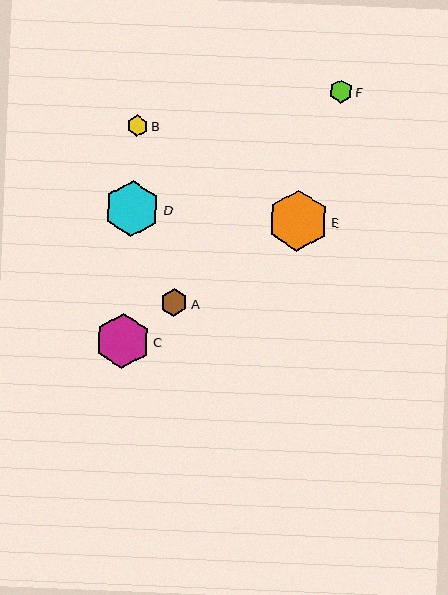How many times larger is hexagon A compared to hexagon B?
Hexagon A is approximately 1.3 times the size of hexagon B.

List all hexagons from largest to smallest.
From largest to smallest: E, D, C, A, F, B.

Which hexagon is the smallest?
Hexagon B is the smallest with a size of approximately 22 pixels.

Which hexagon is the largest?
Hexagon E is the largest with a size of approximately 61 pixels.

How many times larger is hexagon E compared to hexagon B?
Hexagon E is approximately 2.8 times the size of hexagon B.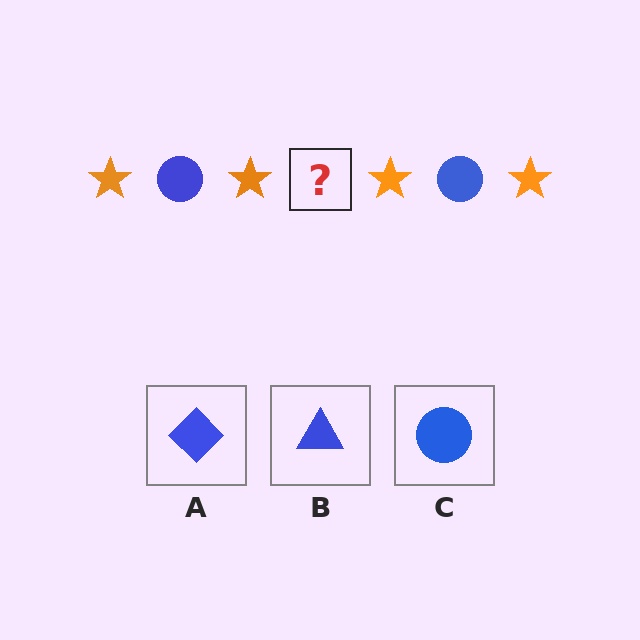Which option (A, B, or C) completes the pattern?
C.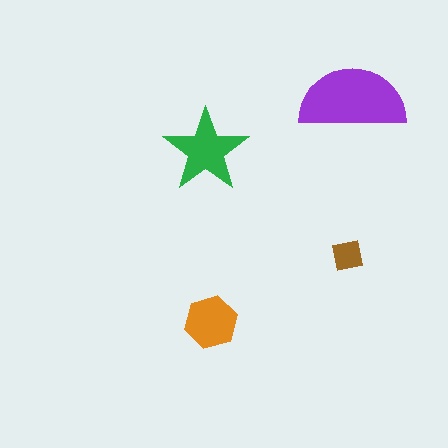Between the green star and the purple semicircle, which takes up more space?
The purple semicircle.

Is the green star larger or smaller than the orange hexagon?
Larger.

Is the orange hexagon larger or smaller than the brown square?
Larger.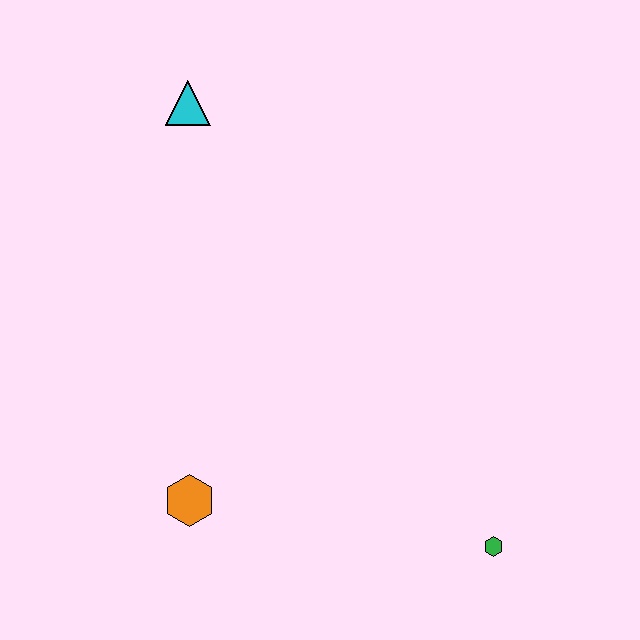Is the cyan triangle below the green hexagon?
No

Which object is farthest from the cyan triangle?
The green hexagon is farthest from the cyan triangle.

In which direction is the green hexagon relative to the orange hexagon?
The green hexagon is to the right of the orange hexagon.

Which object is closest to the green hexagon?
The orange hexagon is closest to the green hexagon.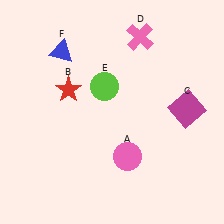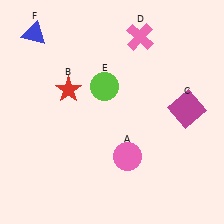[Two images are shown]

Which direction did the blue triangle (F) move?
The blue triangle (F) moved left.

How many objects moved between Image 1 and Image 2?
1 object moved between the two images.